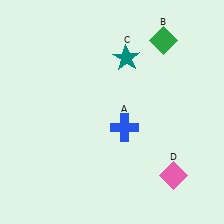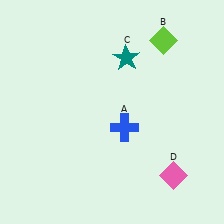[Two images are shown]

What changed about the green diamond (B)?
In Image 1, B is green. In Image 2, it changed to lime.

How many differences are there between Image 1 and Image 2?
There is 1 difference between the two images.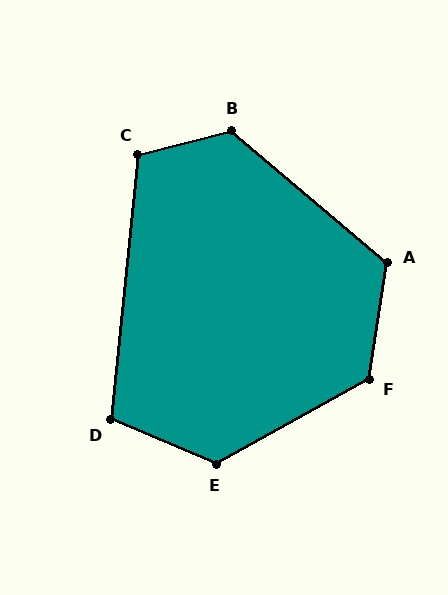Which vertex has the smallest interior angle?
D, at approximately 107 degrees.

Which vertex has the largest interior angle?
E, at approximately 128 degrees.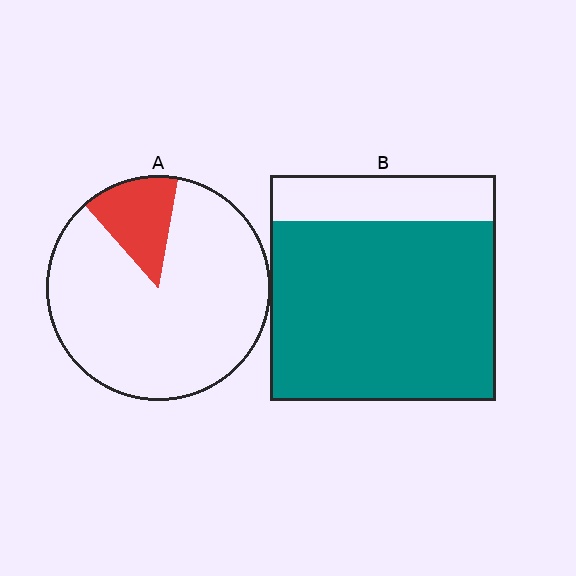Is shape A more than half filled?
No.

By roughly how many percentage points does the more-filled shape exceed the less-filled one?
By roughly 65 percentage points (B over A).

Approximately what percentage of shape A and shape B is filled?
A is approximately 15% and B is approximately 80%.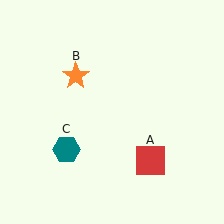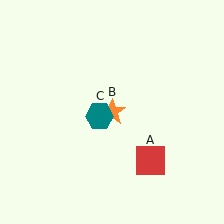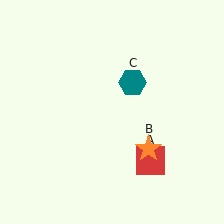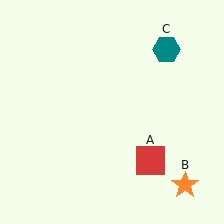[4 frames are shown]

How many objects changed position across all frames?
2 objects changed position: orange star (object B), teal hexagon (object C).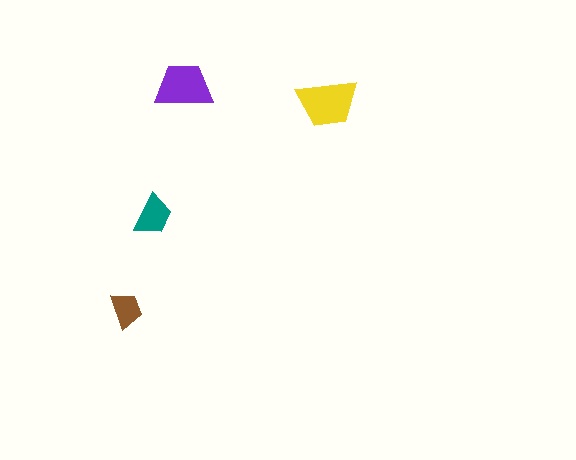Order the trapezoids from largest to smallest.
the yellow one, the purple one, the teal one, the brown one.